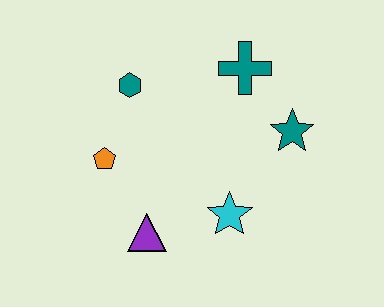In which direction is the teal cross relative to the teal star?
The teal cross is above the teal star.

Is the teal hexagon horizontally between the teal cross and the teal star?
No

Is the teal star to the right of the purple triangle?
Yes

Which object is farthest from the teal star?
The orange pentagon is farthest from the teal star.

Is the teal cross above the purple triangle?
Yes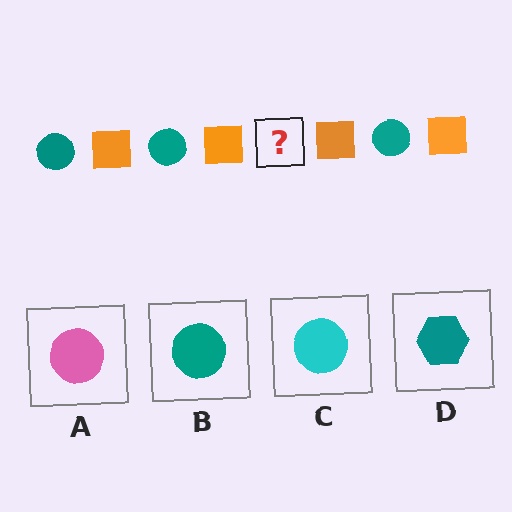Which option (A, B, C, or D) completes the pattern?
B.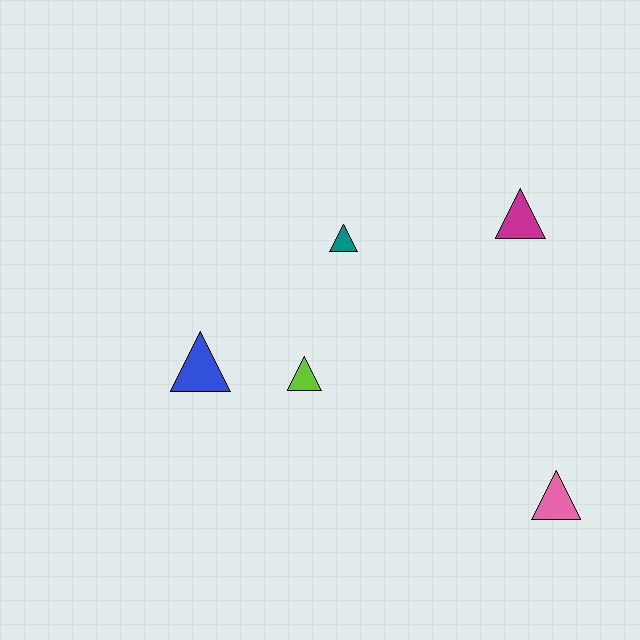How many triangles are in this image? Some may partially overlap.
There are 5 triangles.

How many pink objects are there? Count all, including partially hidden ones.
There is 1 pink object.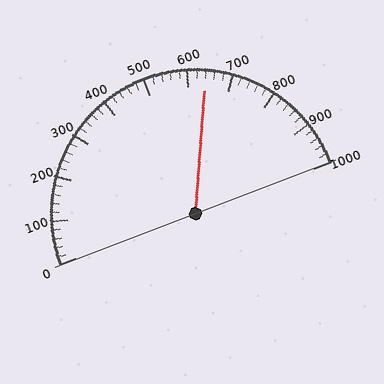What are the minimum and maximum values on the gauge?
The gauge ranges from 0 to 1000.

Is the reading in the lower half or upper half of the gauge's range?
The reading is in the upper half of the range (0 to 1000).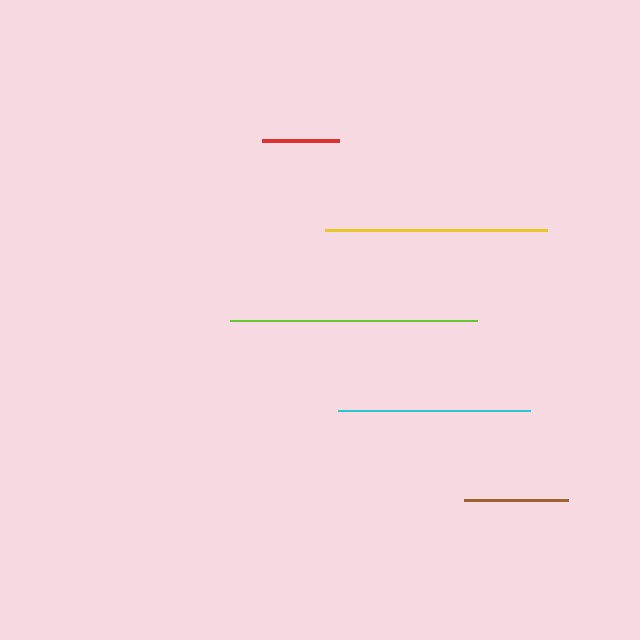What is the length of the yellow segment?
The yellow segment is approximately 222 pixels long.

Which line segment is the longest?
The lime line is the longest at approximately 247 pixels.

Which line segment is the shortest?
The red line is the shortest at approximately 77 pixels.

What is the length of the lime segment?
The lime segment is approximately 247 pixels long.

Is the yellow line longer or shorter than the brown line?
The yellow line is longer than the brown line.